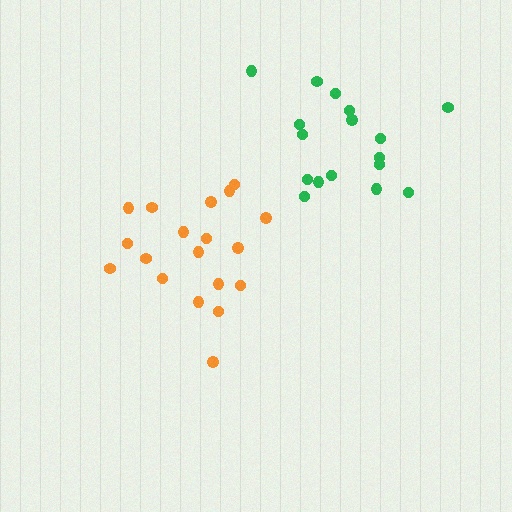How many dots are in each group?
Group 1: 17 dots, Group 2: 19 dots (36 total).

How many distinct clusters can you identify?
There are 2 distinct clusters.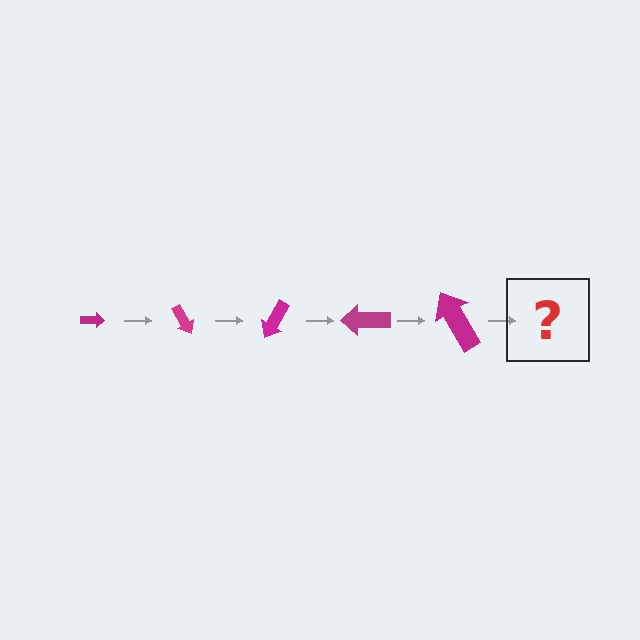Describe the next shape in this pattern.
It should be an arrow, larger than the previous one and rotated 300 degrees from the start.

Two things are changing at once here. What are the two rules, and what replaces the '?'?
The two rules are that the arrow grows larger each step and it rotates 60 degrees each step. The '?' should be an arrow, larger than the previous one and rotated 300 degrees from the start.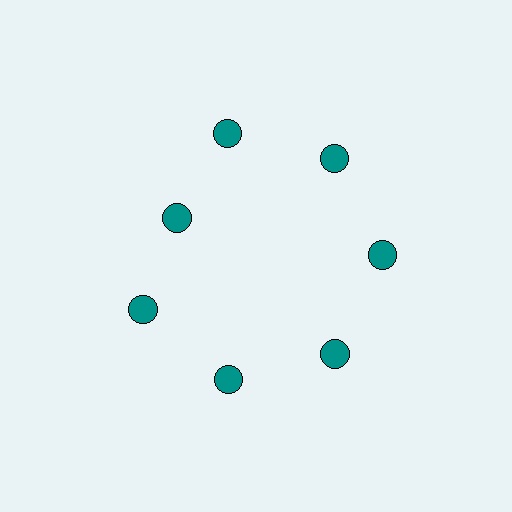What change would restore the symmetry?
The symmetry would be restored by moving it outward, back onto the ring so that all 7 circles sit at equal angles and equal distance from the center.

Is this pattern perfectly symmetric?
No. The 7 teal circles are arranged in a ring, but one element near the 10 o'clock position is pulled inward toward the center, breaking the 7-fold rotational symmetry.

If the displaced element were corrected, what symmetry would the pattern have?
It would have 7-fold rotational symmetry — the pattern would map onto itself every 51 degrees.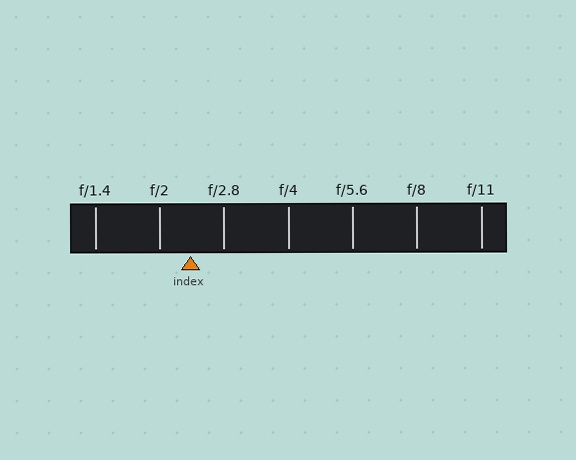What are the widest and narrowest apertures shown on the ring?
The widest aperture shown is f/1.4 and the narrowest is f/11.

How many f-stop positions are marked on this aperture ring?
There are 7 f-stop positions marked.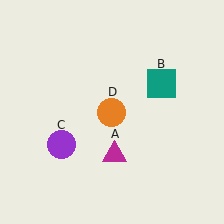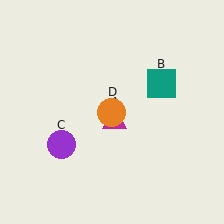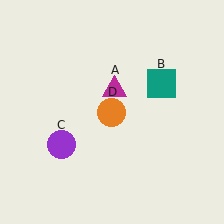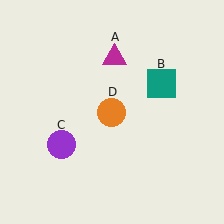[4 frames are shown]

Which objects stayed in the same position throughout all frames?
Teal square (object B) and purple circle (object C) and orange circle (object D) remained stationary.